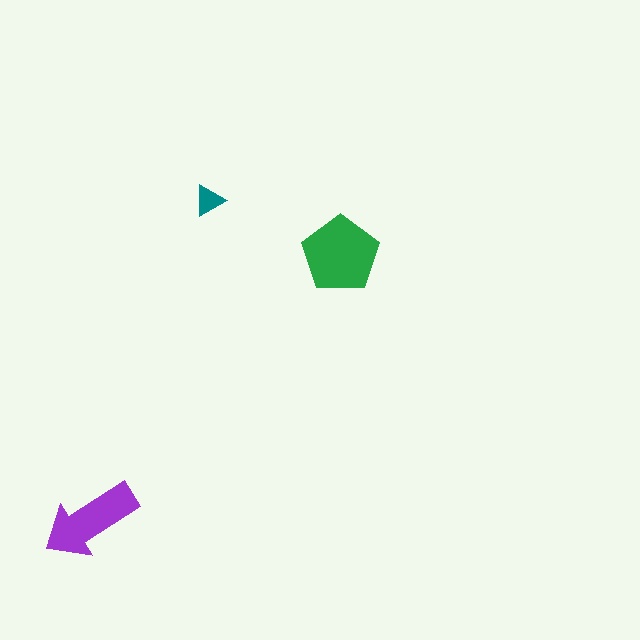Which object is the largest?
The green pentagon.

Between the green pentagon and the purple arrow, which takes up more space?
The green pentagon.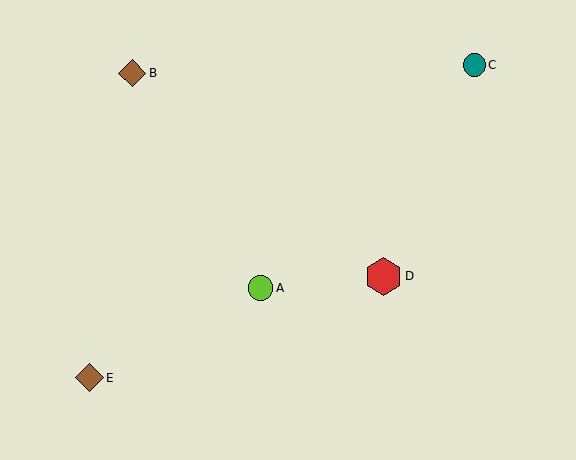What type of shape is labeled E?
Shape E is a brown diamond.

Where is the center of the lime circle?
The center of the lime circle is at (260, 288).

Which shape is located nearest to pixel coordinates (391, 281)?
The red hexagon (labeled D) at (383, 276) is nearest to that location.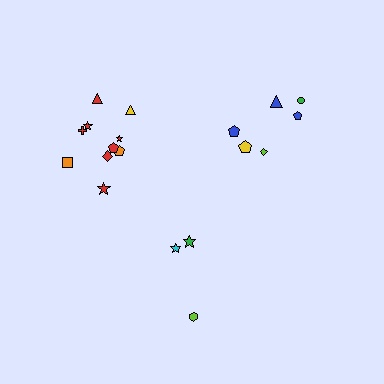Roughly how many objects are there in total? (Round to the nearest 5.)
Roughly 20 objects in total.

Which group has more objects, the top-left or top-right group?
The top-left group.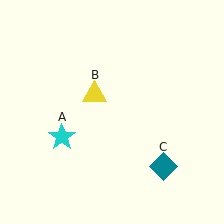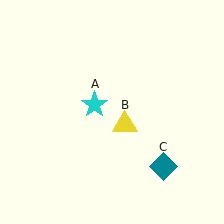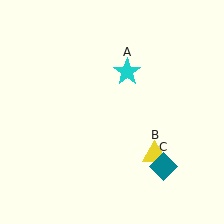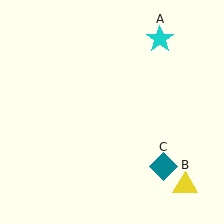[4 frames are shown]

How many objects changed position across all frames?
2 objects changed position: cyan star (object A), yellow triangle (object B).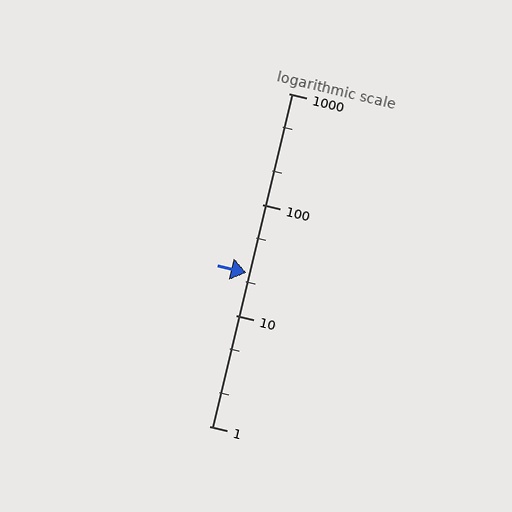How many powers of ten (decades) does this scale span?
The scale spans 3 decades, from 1 to 1000.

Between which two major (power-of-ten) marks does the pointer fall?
The pointer is between 10 and 100.